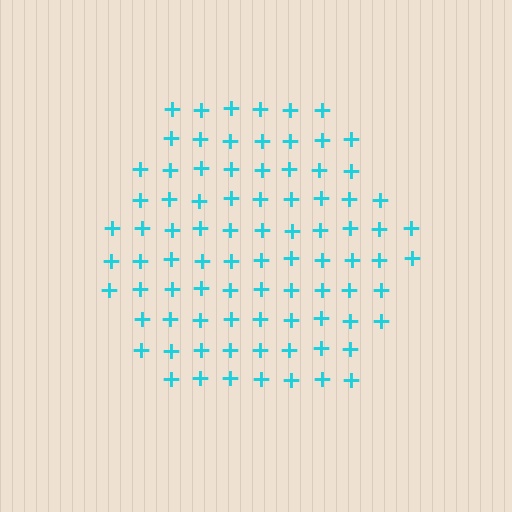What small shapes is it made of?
It is made of small plus signs.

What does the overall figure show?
The overall figure shows a hexagon.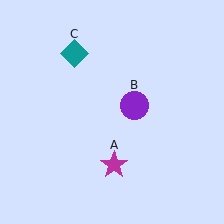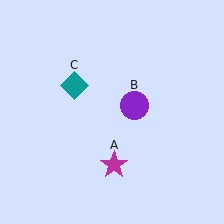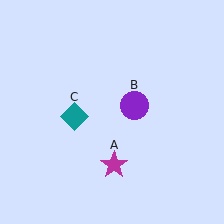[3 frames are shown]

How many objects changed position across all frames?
1 object changed position: teal diamond (object C).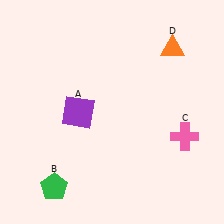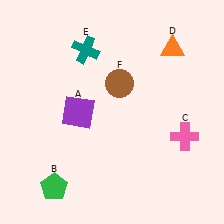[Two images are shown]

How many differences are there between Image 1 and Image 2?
There are 2 differences between the two images.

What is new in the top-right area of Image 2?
A brown circle (F) was added in the top-right area of Image 2.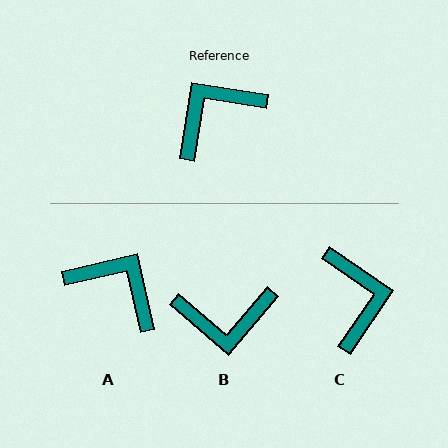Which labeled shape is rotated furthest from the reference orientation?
B, about 149 degrees away.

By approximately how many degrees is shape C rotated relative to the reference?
Approximately 115 degrees clockwise.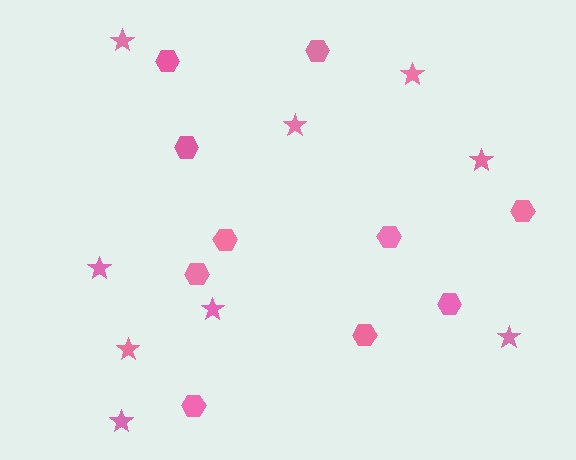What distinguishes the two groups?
There are 2 groups: one group of hexagons (10) and one group of stars (9).